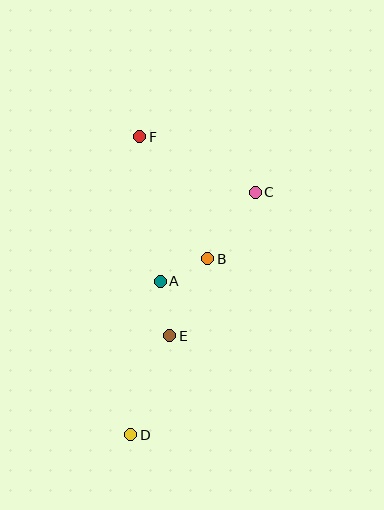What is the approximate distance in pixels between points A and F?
The distance between A and F is approximately 146 pixels.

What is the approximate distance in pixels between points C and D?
The distance between C and D is approximately 273 pixels.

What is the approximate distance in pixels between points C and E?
The distance between C and E is approximately 167 pixels.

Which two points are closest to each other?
Points A and B are closest to each other.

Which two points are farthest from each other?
Points D and F are farthest from each other.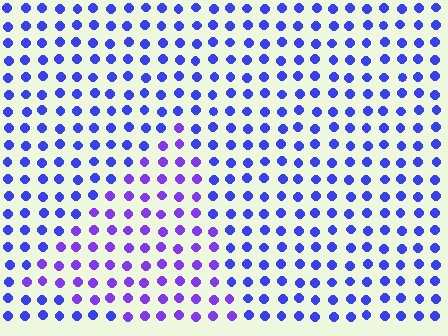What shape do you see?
I see a triangle.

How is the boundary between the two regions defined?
The boundary is defined purely by a slight shift in hue (about 28 degrees). Spacing, size, and orientation are identical on both sides.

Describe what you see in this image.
The image is filled with small blue elements in a uniform arrangement. A triangle-shaped region is visible where the elements are tinted to a slightly different hue, forming a subtle color boundary.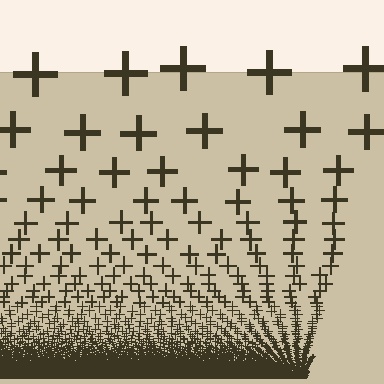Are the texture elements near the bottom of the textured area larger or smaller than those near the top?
Smaller. The gradient is inverted — elements near the bottom are smaller and denser.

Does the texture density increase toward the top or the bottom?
Density increases toward the bottom.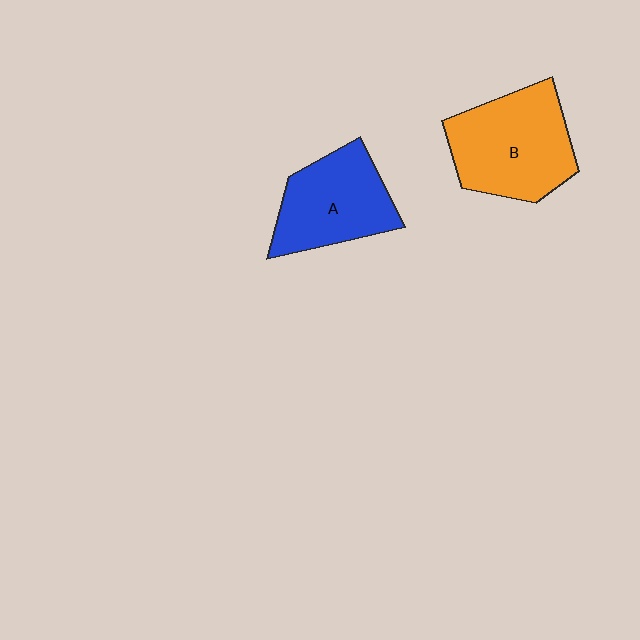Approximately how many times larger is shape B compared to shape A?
Approximately 1.2 times.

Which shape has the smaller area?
Shape A (blue).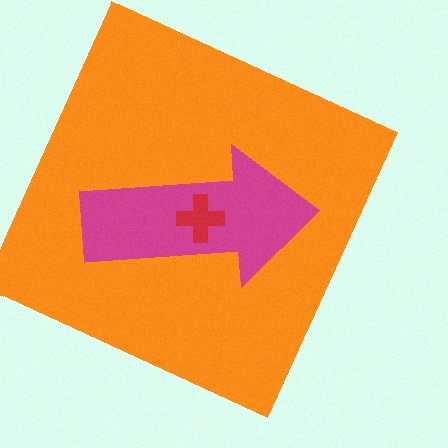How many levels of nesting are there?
3.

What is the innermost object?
The red cross.